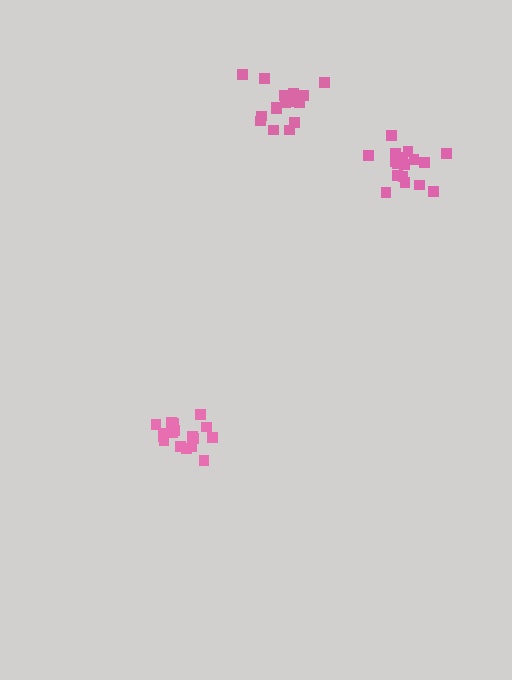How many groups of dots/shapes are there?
There are 3 groups.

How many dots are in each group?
Group 1: 17 dots, Group 2: 16 dots, Group 3: 17 dots (50 total).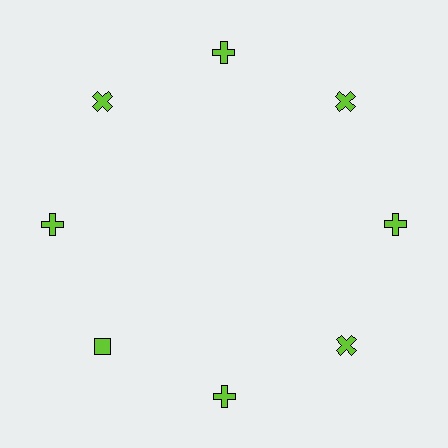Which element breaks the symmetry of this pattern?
The lime diamond at roughly the 8 o'clock position breaks the symmetry. All other shapes are lime crosses.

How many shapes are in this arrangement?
There are 8 shapes arranged in a ring pattern.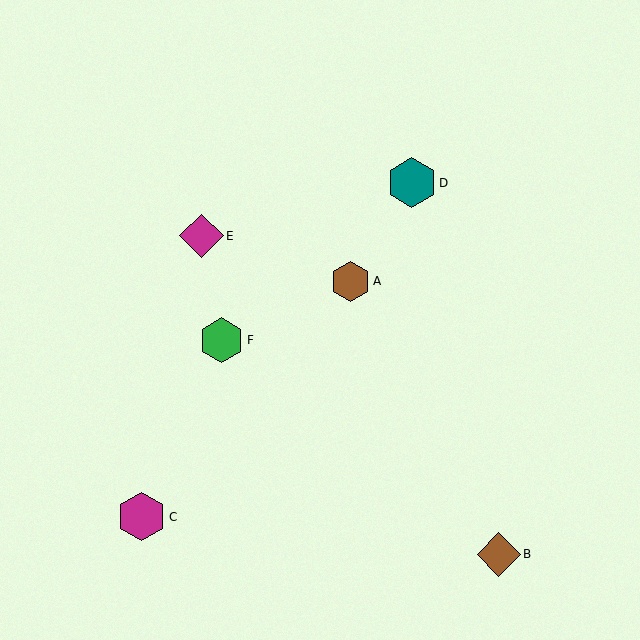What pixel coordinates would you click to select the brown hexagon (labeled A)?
Click at (350, 281) to select the brown hexagon A.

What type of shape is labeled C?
Shape C is a magenta hexagon.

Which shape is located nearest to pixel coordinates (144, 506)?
The magenta hexagon (labeled C) at (141, 517) is nearest to that location.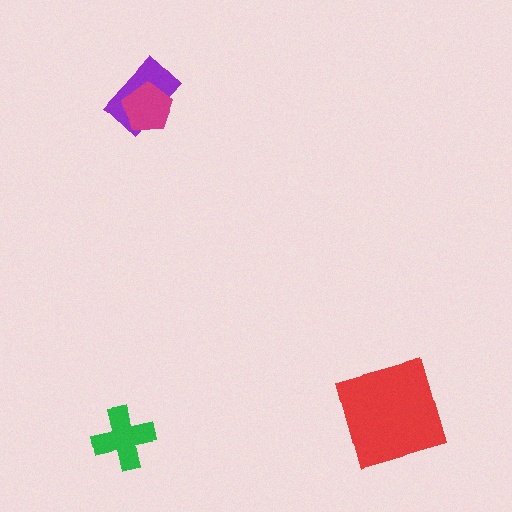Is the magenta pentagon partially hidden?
No, no other shape covers it.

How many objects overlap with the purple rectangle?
1 object overlaps with the purple rectangle.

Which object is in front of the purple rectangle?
The magenta pentagon is in front of the purple rectangle.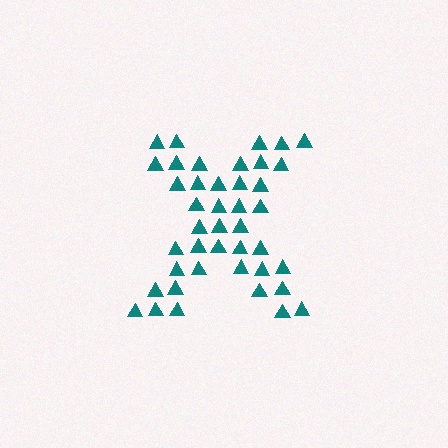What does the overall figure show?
The overall figure shows the letter X.